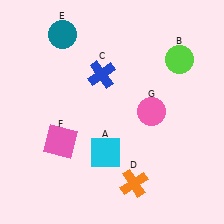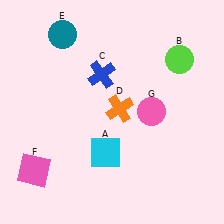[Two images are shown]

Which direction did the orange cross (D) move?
The orange cross (D) moved up.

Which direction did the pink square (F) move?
The pink square (F) moved down.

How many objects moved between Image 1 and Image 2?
2 objects moved between the two images.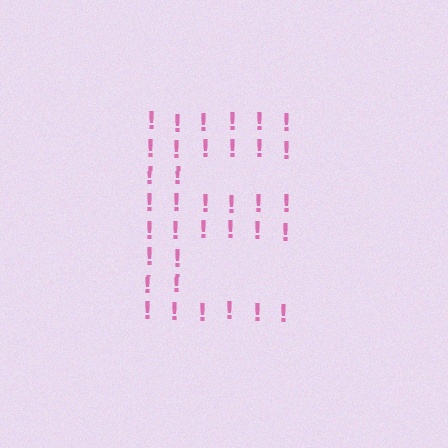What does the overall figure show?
The overall figure shows the letter E.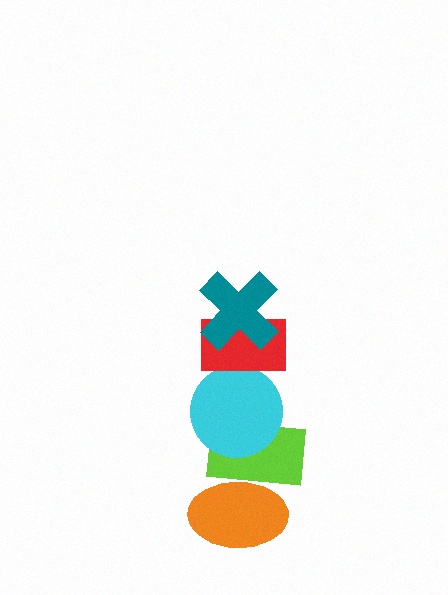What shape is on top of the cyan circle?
The red rectangle is on top of the cyan circle.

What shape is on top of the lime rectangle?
The cyan circle is on top of the lime rectangle.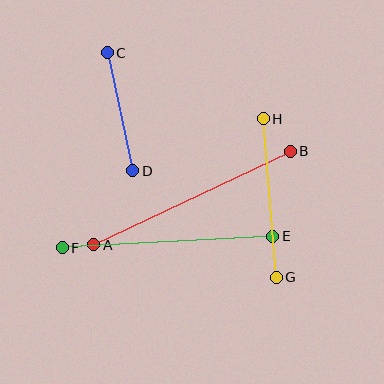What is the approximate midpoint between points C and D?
The midpoint is at approximately (120, 112) pixels.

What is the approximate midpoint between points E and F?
The midpoint is at approximately (167, 242) pixels.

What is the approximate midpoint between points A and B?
The midpoint is at approximately (192, 198) pixels.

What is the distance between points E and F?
The distance is approximately 211 pixels.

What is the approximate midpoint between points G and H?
The midpoint is at approximately (270, 198) pixels.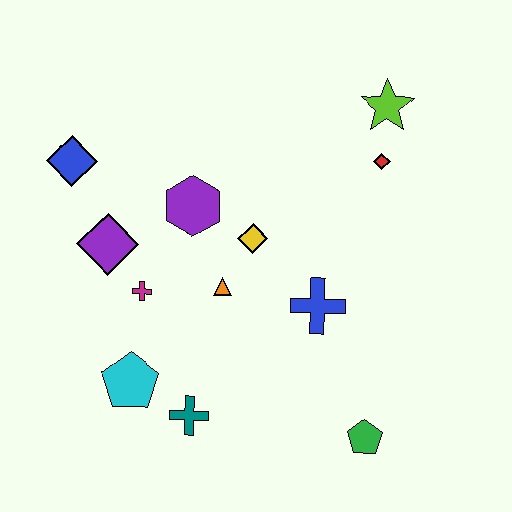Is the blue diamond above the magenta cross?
Yes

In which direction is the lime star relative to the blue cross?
The lime star is above the blue cross.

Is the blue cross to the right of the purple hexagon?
Yes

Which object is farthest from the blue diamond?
The green pentagon is farthest from the blue diamond.